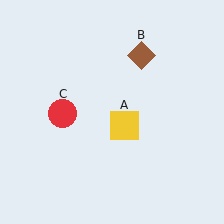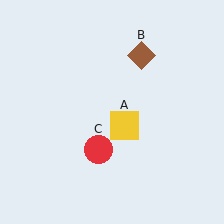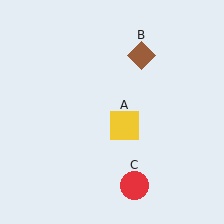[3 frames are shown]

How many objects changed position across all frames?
1 object changed position: red circle (object C).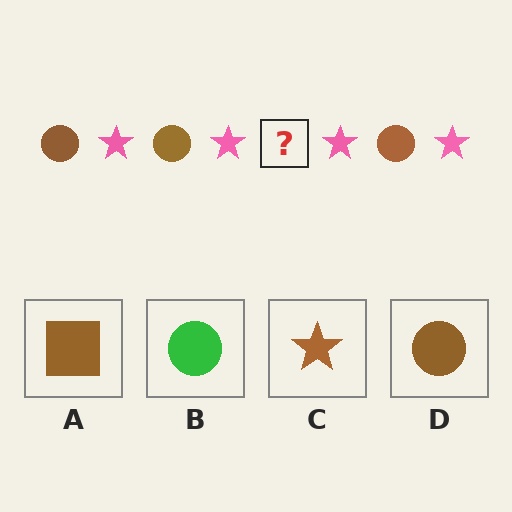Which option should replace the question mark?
Option D.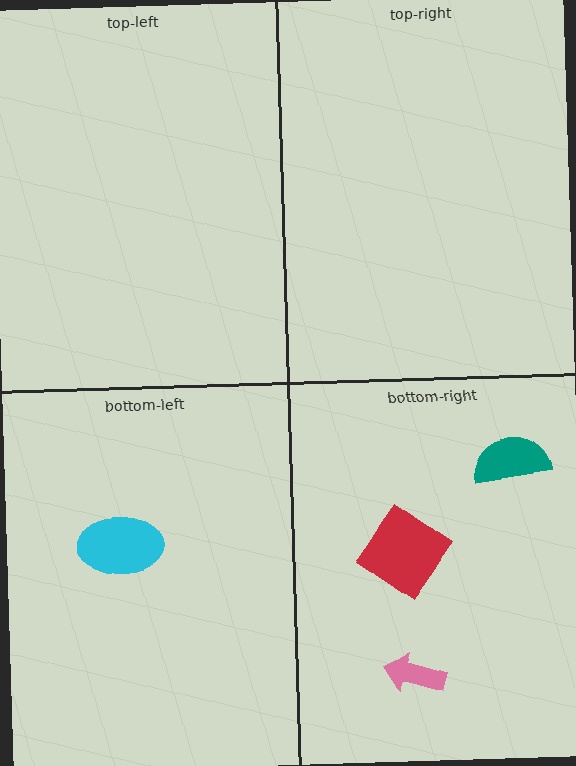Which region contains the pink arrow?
The bottom-right region.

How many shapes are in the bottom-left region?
1.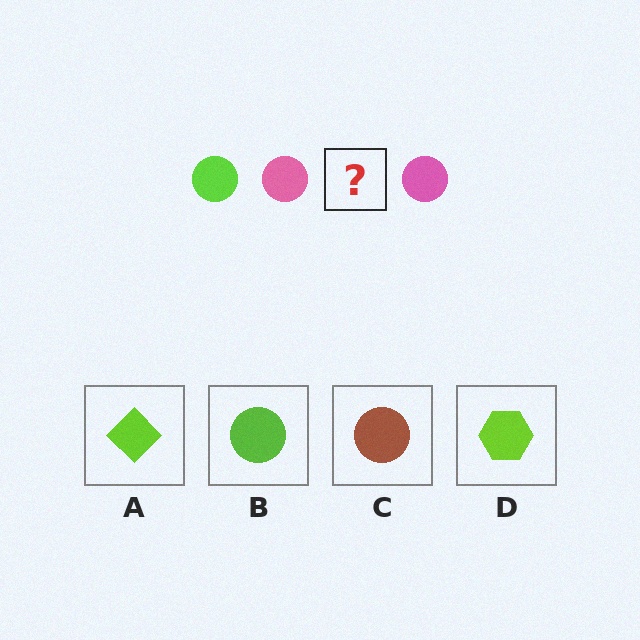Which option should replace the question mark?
Option B.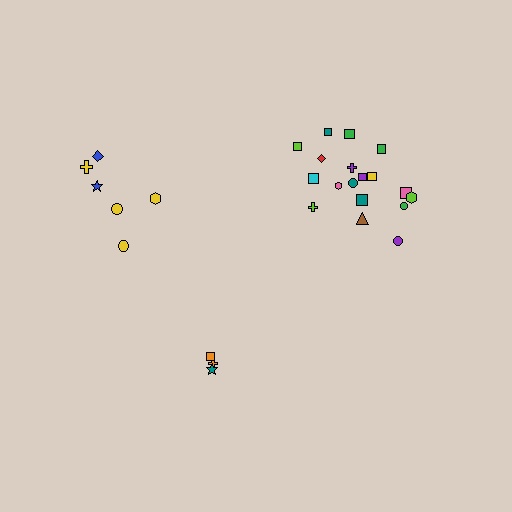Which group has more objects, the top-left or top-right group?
The top-right group.